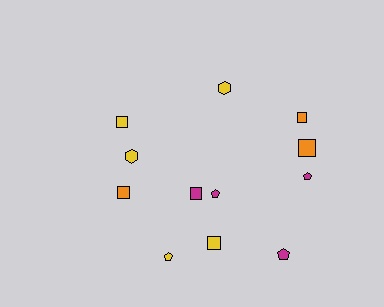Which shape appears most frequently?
Square, with 6 objects.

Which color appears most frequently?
Yellow, with 5 objects.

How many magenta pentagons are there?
There are 3 magenta pentagons.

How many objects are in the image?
There are 12 objects.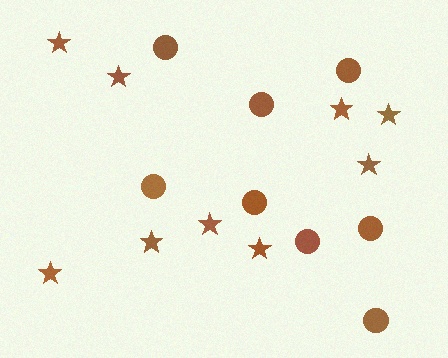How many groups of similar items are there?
There are 2 groups: one group of stars (9) and one group of circles (8).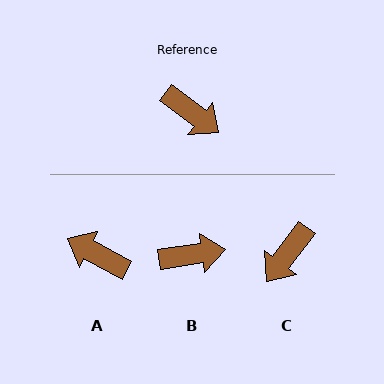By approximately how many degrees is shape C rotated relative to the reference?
Approximately 90 degrees clockwise.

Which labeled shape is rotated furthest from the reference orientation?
A, about 171 degrees away.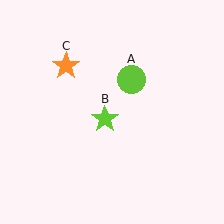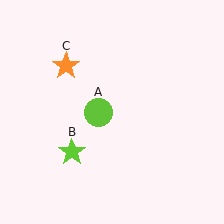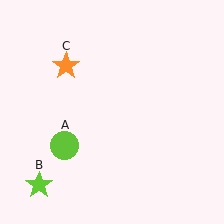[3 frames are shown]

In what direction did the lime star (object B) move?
The lime star (object B) moved down and to the left.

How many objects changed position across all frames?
2 objects changed position: lime circle (object A), lime star (object B).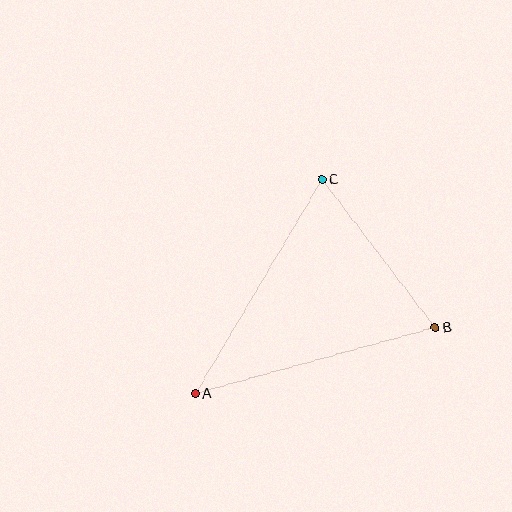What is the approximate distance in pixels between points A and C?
The distance between A and C is approximately 249 pixels.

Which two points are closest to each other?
Points B and C are closest to each other.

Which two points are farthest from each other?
Points A and B are farthest from each other.